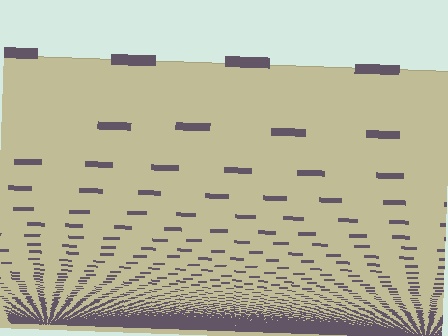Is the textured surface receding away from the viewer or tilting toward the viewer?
The surface appears to tilt toward the viewer. Texture elements get larger and sparser toward the top.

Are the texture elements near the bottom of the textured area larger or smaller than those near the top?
Smaller. The gradient is inverted — elements near the bottom are smaller and denser.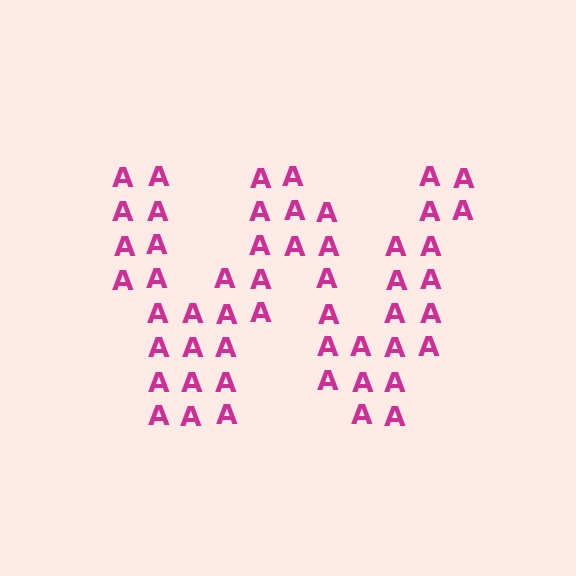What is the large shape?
The large shape is the letter W.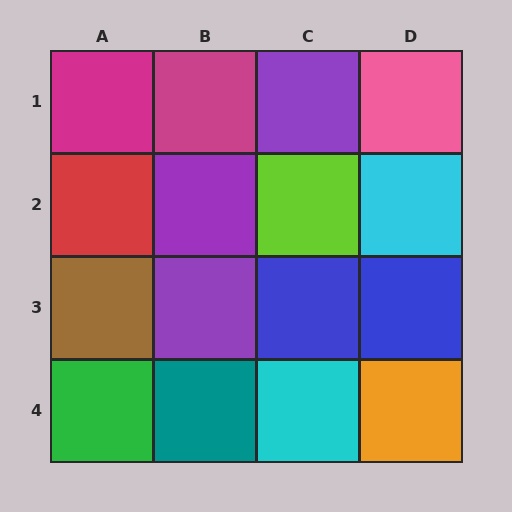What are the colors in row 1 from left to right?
Magenta, magenta, purple, pink.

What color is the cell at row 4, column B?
Teal.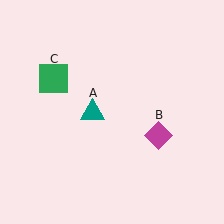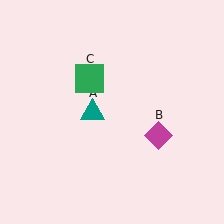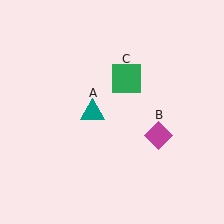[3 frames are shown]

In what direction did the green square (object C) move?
The green square (object C) moved right.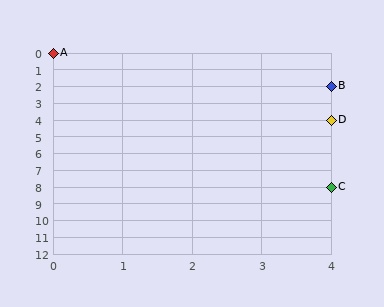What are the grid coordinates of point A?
Point A is at grid coordinates (0, 0).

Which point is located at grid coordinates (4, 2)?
Point B is at (4, 2).